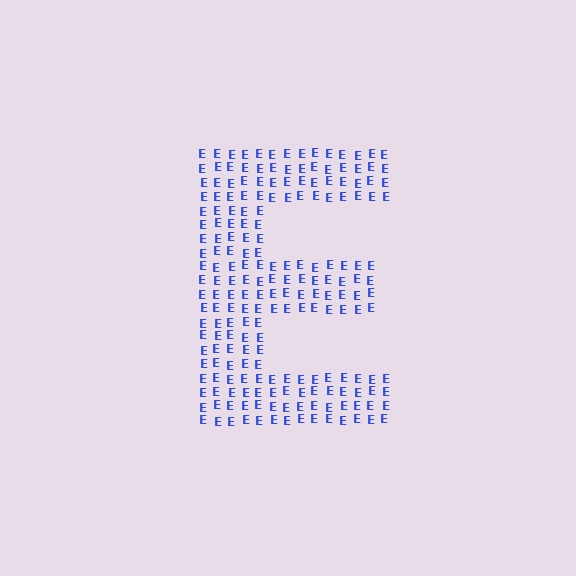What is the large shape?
The large shape is the letter E.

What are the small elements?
The small elements are letter E's.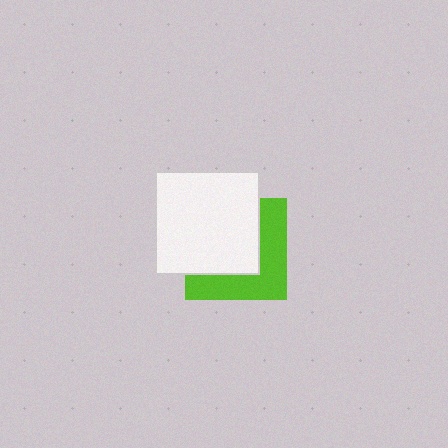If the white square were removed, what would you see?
You would see the complete lime square.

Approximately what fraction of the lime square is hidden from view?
Roughly 55% of the lime square is hidden behind the white square.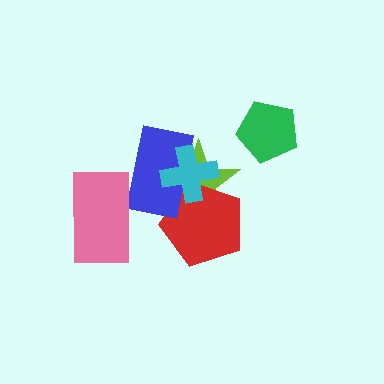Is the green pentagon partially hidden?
No, no other shape covers it.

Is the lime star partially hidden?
Yes, it is partially covered by another shape.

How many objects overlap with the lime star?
3 objects overlap with the lime star.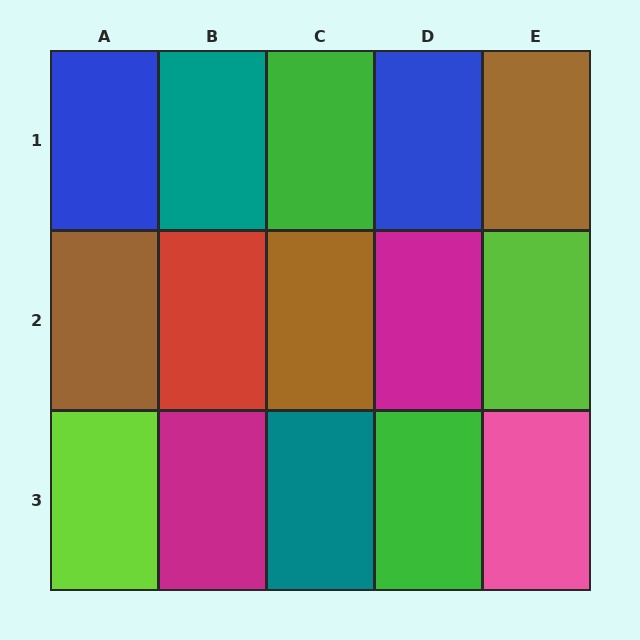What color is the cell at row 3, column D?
Green.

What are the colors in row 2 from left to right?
Brown, red, brown, magenta, lime.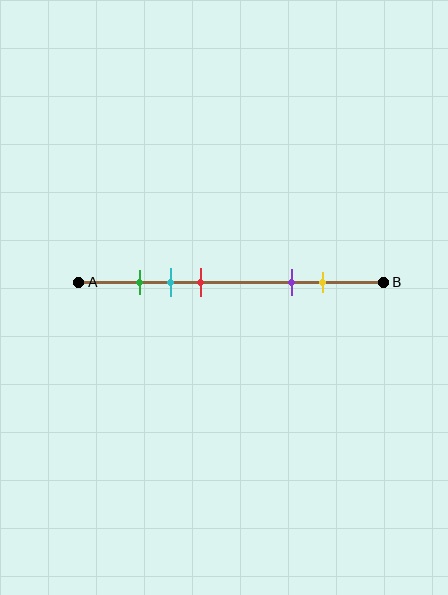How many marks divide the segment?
There are 5 marks dividing the segment.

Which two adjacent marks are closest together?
The green and cyan marks are the closest adjacent pair.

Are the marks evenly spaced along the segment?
No, the marks are not evenly spaced.